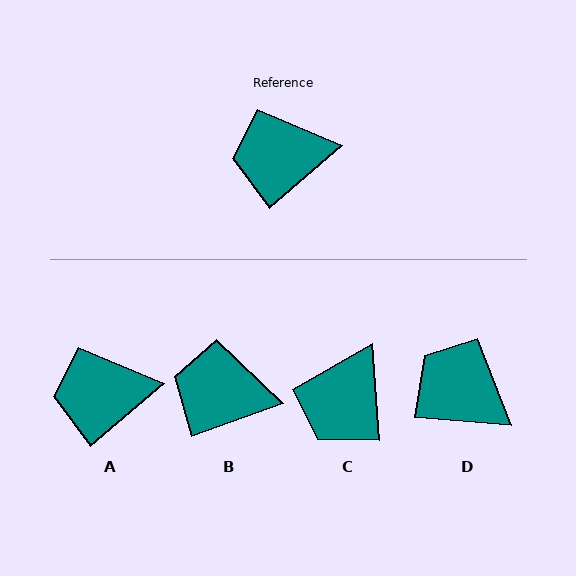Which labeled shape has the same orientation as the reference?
A.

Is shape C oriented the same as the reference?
No, it is off by about 53 degrees.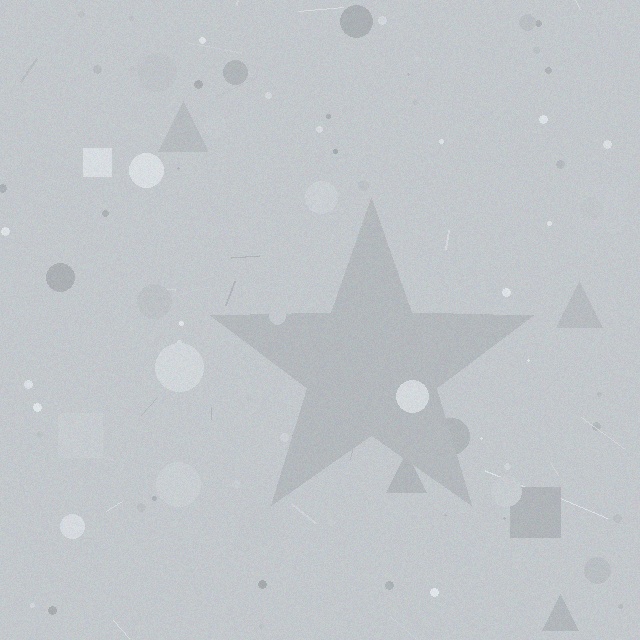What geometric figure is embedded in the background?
A star is embedded in the background.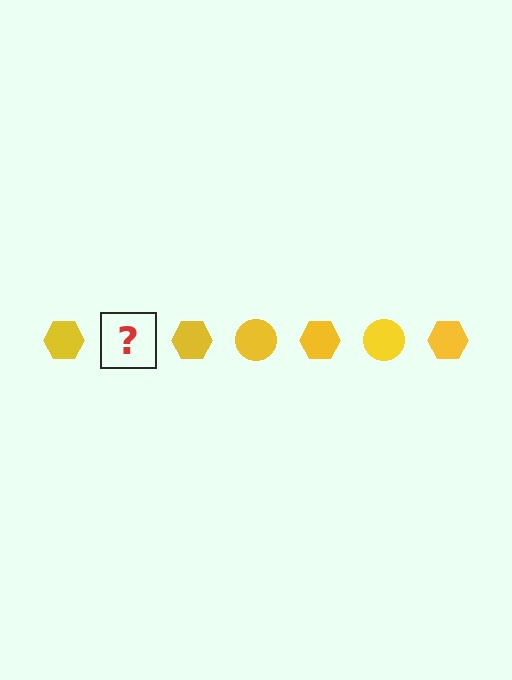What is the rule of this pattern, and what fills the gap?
The rule is that the pattern cycles through hexagon, circle shapes in yellow. The gap should be filled with a yellow circle.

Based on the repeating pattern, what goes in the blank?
The blank should be a yellow circle.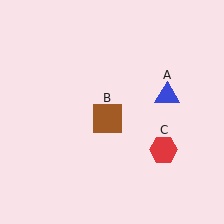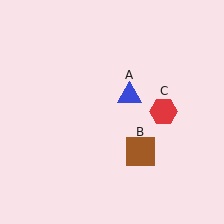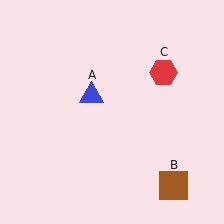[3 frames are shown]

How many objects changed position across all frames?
3 objects changed position: blue triangle (object A), brown square (object B), red hexagon (object C).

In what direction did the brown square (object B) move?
The brown square (object B) moved down and to the right.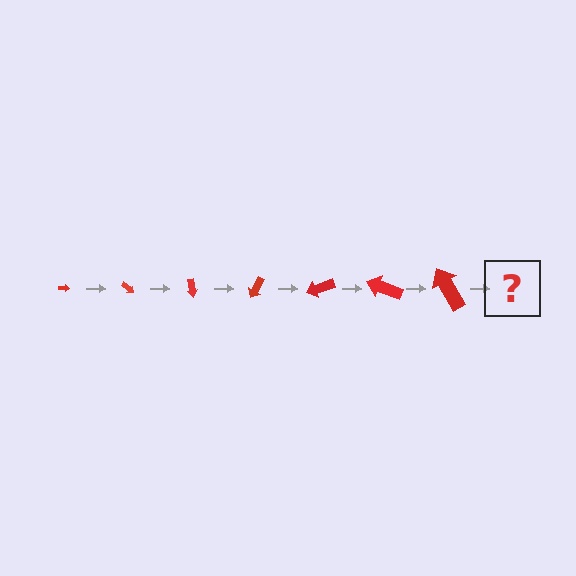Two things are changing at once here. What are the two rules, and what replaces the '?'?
The two rules are that the arrow grows larger each step and it rotates 40 degrees each step. The '?' should be an arrow, larger than the previous one and rotated 280 degrees from the start.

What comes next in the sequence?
The next element should be an arrow, larger than the previous one and rotated 280 degrees from the start.